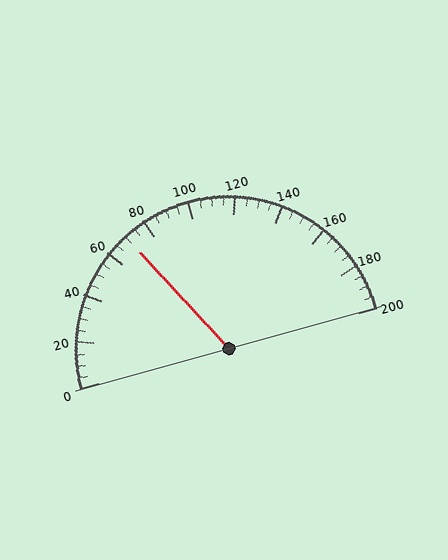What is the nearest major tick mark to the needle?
The nearest major tick mark is 80.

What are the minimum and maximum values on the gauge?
The gauge ranges from 0 to 200.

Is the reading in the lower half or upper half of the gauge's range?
The reading is in the lower half of the range (0 to 200).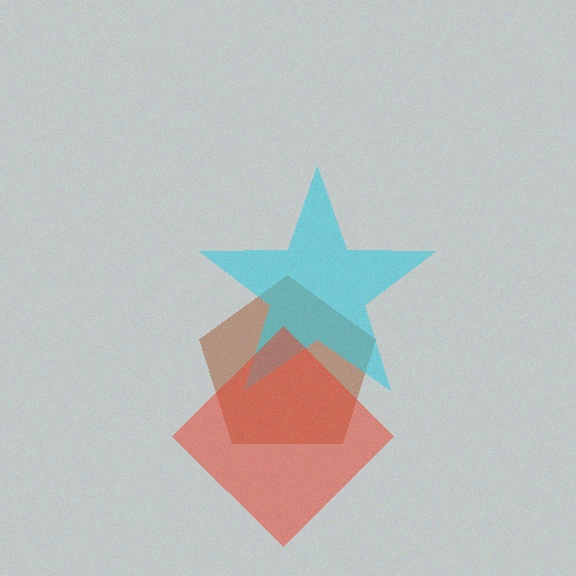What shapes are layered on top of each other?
The layered shapes are: a brown pentagon, a cyan star, a red diamond.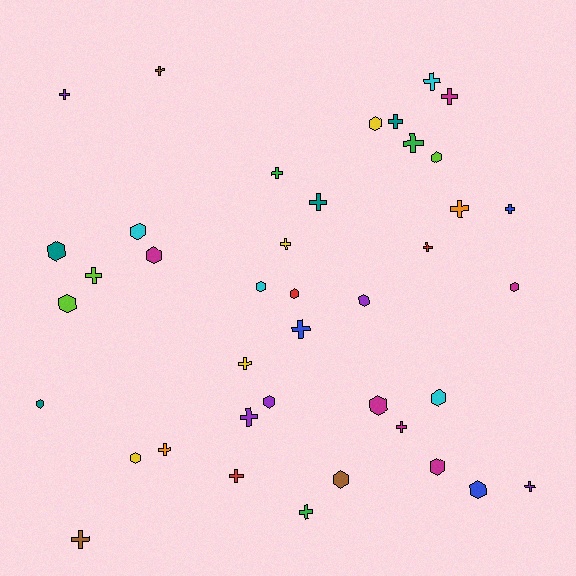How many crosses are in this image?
There are 22 crosses.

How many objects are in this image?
There are 40 objects.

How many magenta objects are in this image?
There are 6 magenta objects.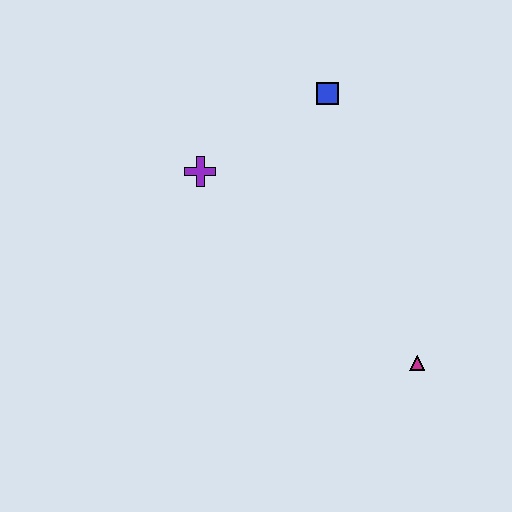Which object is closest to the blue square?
The purple cross is closest to the blue square.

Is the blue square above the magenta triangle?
Yes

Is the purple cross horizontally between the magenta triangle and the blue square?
No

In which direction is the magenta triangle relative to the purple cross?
The magenta triangle is to the right of the purple cross.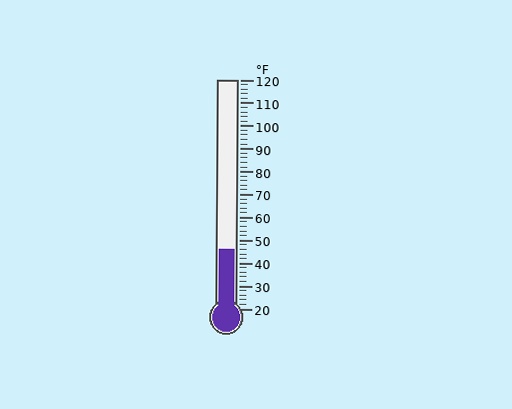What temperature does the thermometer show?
The thermometer shows approximately 46°F.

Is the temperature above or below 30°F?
The temperature is above 30°F.